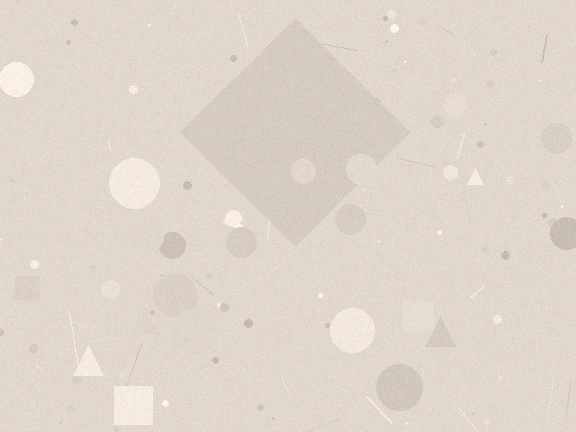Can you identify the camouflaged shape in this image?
The camouflaged shape is a diamond.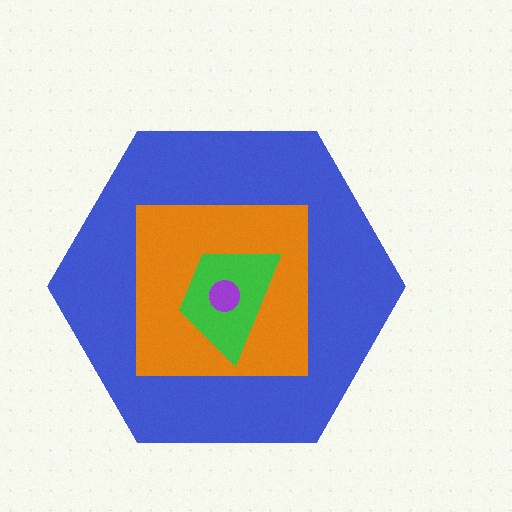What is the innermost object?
The purple circle.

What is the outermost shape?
The blue hexagon.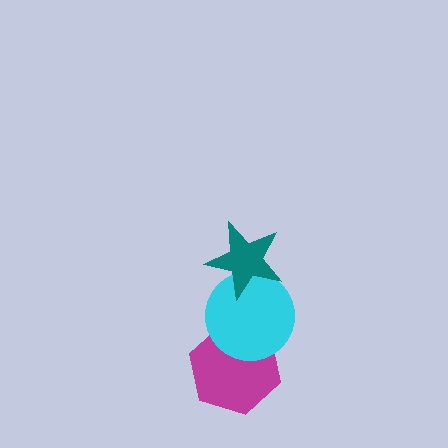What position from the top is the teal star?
The teal star is 1st from the top.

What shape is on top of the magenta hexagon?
The cyan circle is on top of the magenta hexagon.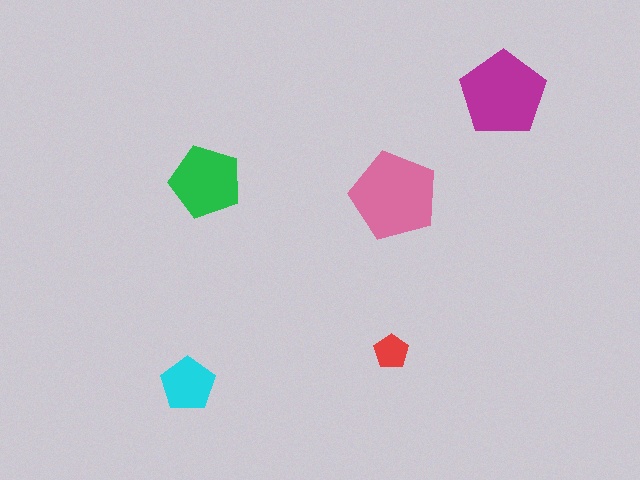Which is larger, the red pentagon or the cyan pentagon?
The cyan one.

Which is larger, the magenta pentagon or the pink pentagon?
The pink one.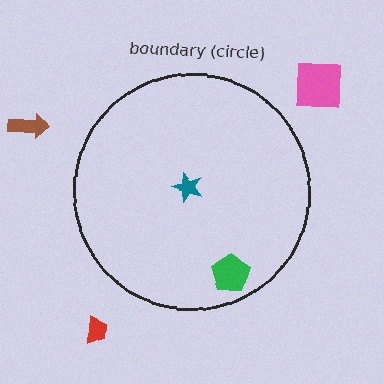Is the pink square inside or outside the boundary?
Outside.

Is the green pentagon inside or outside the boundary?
Inside.